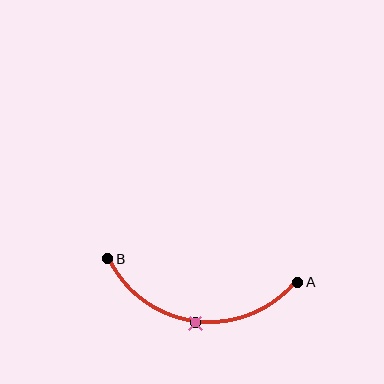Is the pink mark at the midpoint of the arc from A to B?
Yes. The pink mark lies on the arc at equal arc-length from both A and B — it is the arc midpoint.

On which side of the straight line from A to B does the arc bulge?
The arc bulges below the straight line connecting A and B.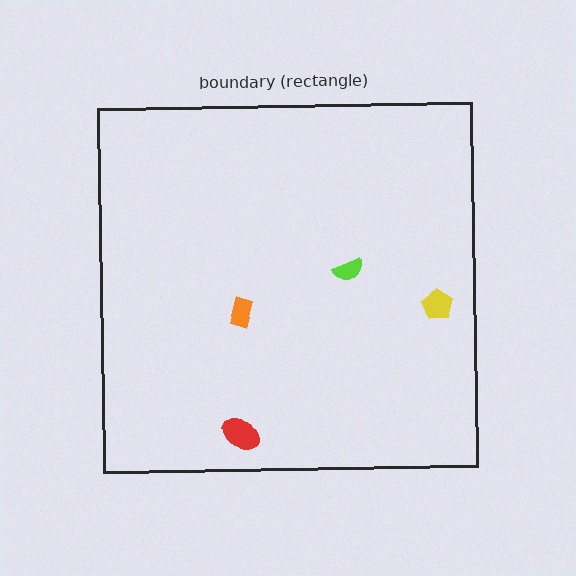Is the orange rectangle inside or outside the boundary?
Inside.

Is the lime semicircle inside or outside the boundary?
Inside.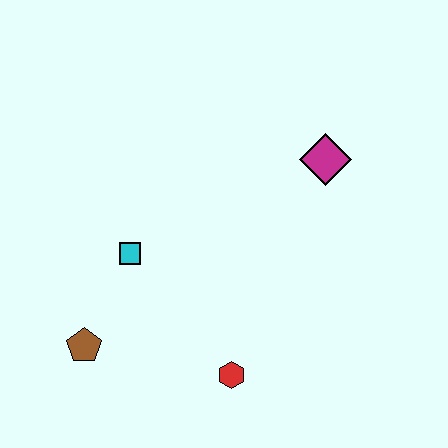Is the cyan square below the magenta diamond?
Yes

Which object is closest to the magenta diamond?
The cyan square is closest to the magenta diamond.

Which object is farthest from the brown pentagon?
The magenta diamond is farthest from the brown pentagon.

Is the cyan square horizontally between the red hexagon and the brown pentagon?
Yes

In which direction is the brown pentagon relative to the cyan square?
The brown pentagon is below the cyan square.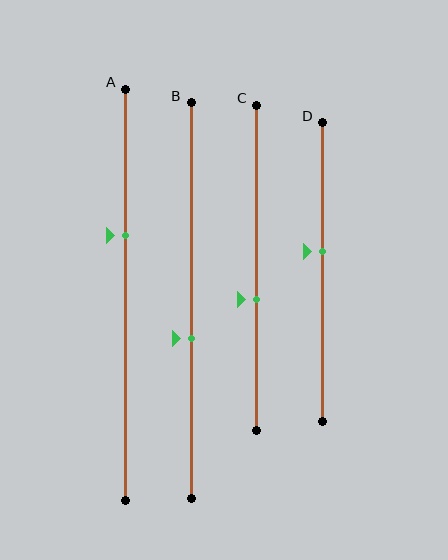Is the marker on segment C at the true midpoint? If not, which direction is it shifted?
No, the marker on segment C is shifted downward by about 10% of the segment length.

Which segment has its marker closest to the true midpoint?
Segment D has its marker closest to the true midpoint.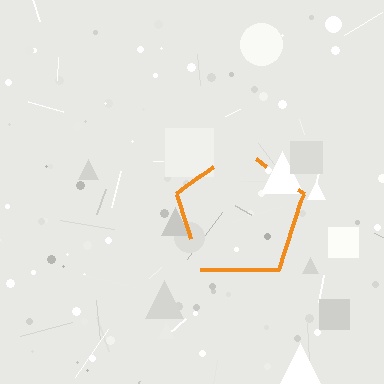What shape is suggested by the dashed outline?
The dashed outline suggests a pentagon.